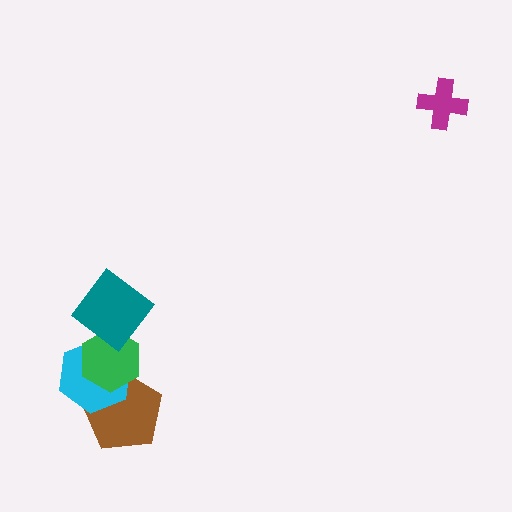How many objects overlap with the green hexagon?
3 objects overlap with the green hexagon.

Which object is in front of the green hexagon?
The teal diamond is in front of the green hexagon.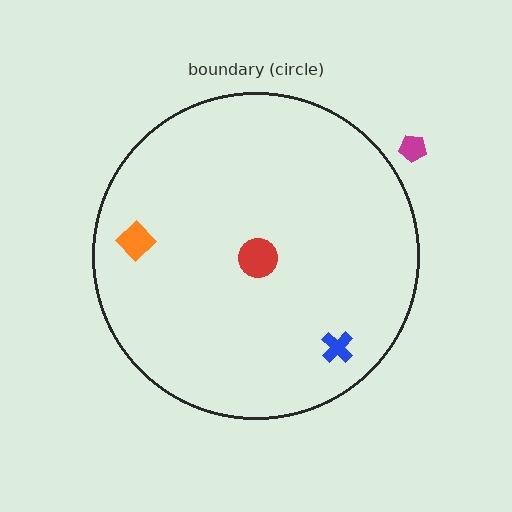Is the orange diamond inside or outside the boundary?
Inside.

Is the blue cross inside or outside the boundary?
Inside.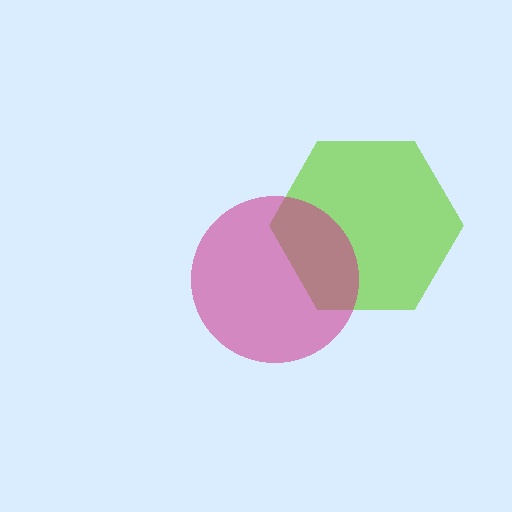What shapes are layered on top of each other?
The layered shapes are: a lime hexagon, a magenta circle.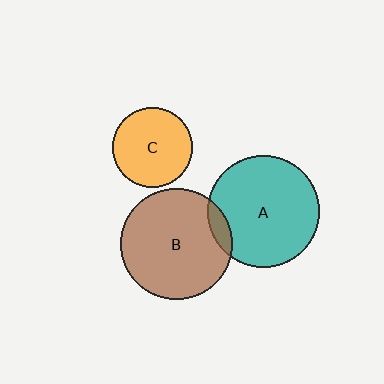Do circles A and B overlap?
Yes.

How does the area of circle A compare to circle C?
Approximately 2.0 times.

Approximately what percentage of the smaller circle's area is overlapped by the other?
Approximately 10%.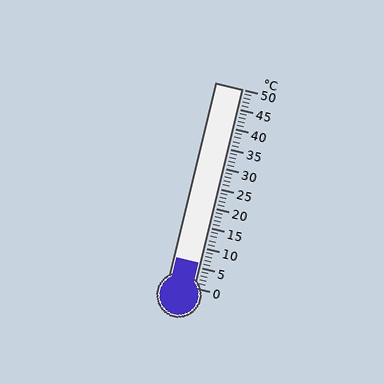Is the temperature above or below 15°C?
The temperature is below 15°C.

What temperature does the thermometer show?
The thermometer shows approximately 6°C.